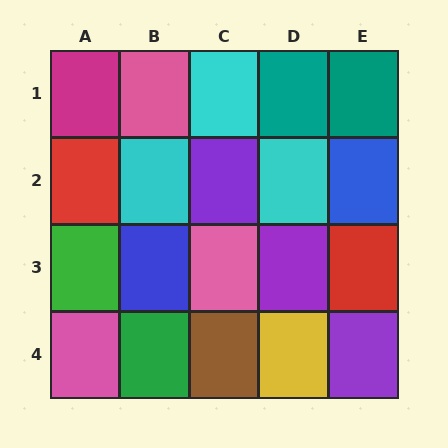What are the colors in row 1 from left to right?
Magenta, pink, cyan, teal, teal.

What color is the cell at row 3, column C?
Pink.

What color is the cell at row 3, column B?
Blue.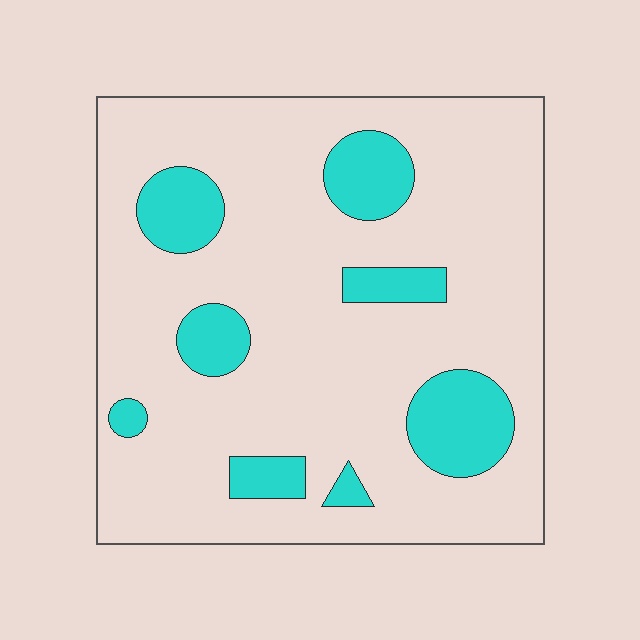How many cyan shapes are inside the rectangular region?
8.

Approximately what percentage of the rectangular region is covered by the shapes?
Approximately 20%.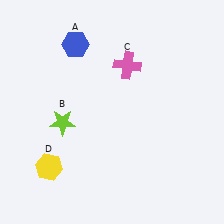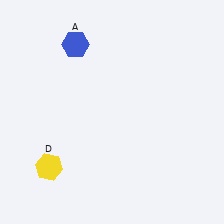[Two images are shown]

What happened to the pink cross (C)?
The pink cross (C) was removed in Image 2. It was in the top-right area of Image 1.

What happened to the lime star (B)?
The lime star (B) was removed in Image 2. It was in the bottom-left area of Image 1.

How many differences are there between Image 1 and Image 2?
There are 2 differences between the two images.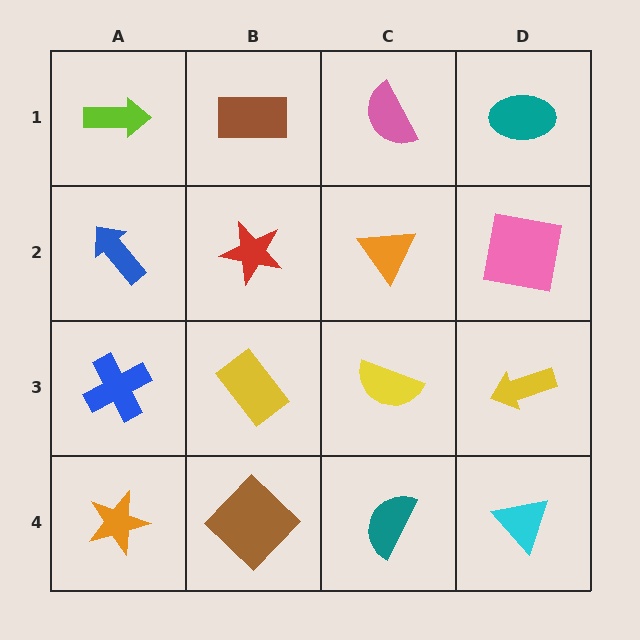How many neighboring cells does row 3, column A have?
3.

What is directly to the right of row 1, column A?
A brown rectangle.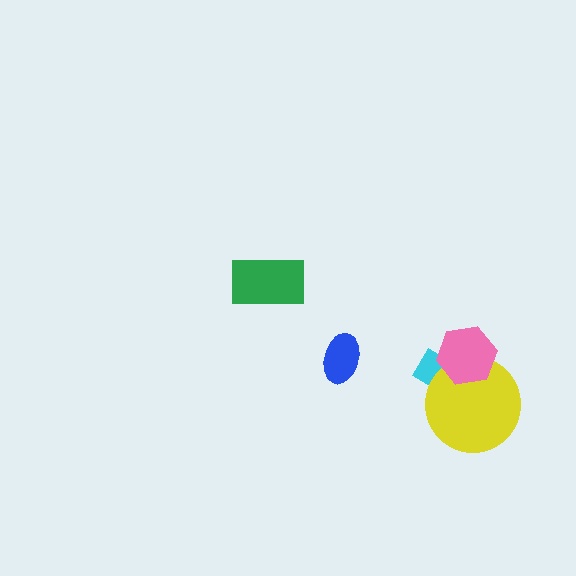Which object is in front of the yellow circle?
The pink hexagon is in front of the yellow circle.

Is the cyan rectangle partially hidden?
Yes, it is partially covered by another shape.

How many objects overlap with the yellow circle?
2 objects overlap with the yellow circle.